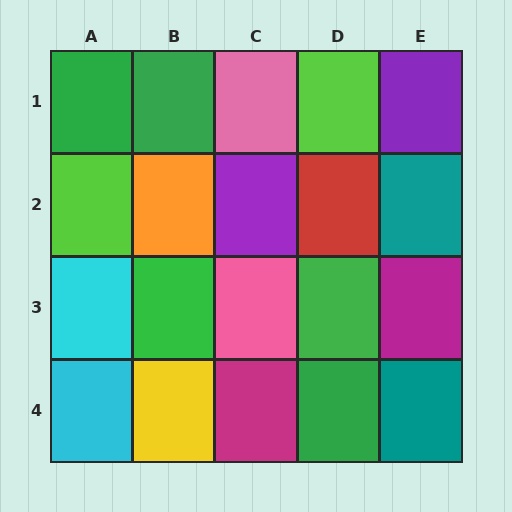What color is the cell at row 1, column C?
Pink.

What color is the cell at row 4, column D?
Green.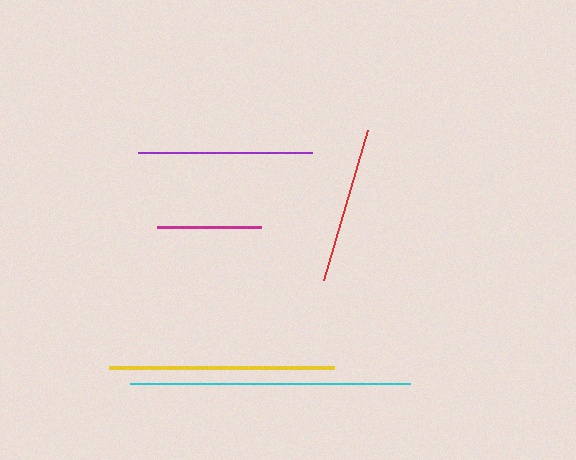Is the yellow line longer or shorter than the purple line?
The yellow line is longer than the purple line.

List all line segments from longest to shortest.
From longest to shortest: cyan, yellow, purple, red, magenta.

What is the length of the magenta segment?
The magenta segment is approximately 105 pixels long.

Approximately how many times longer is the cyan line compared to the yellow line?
The cyan line is approximately 1.2 times the length of the yellow line.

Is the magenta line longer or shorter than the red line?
The red line is longer than the magenta line.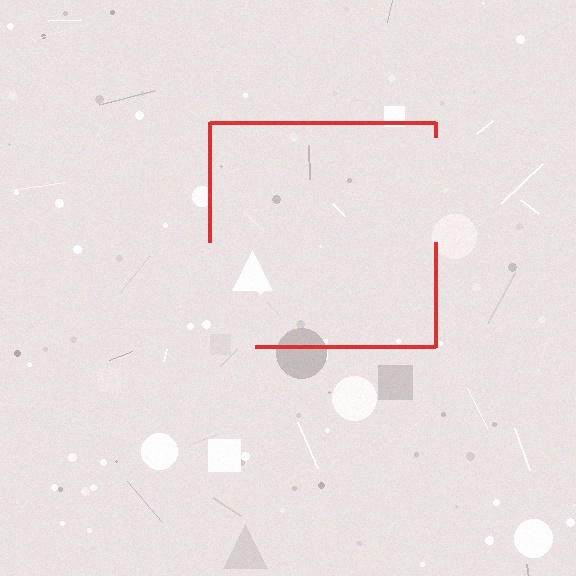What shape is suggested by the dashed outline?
The dashed outline suggests a square.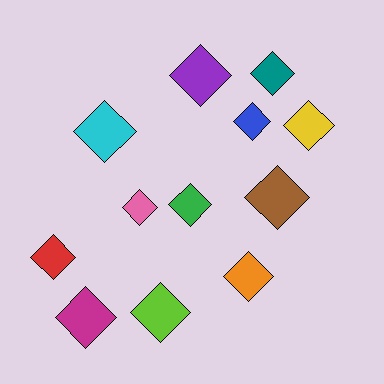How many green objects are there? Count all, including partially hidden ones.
There is 1 green object.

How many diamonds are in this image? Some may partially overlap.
There are 12 diamonds.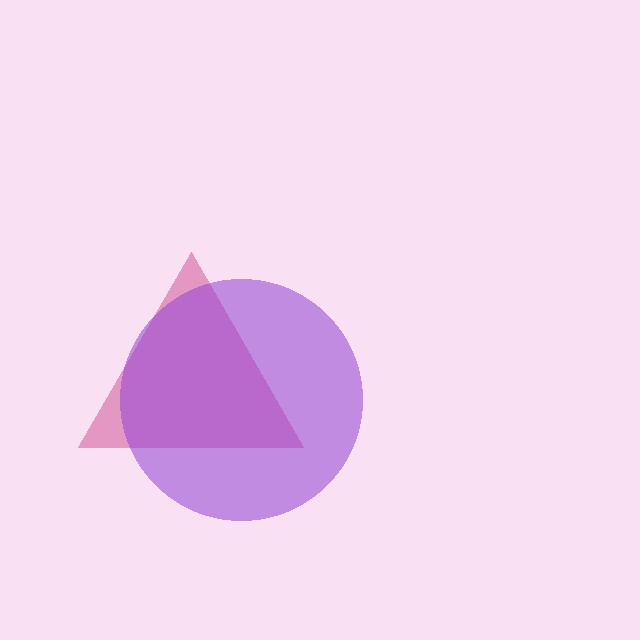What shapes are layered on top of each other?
The layered shapes are: a pink triangle, a purple circle.